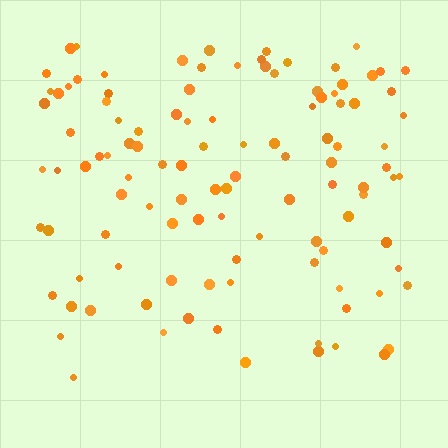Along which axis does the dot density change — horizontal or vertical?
Vertical.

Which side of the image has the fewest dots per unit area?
The bottom.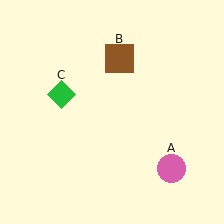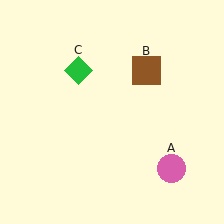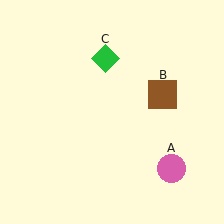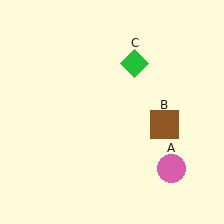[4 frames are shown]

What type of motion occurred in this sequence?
The brown square (object B), green diamond (object C) rotated clockwise around the center of the scene.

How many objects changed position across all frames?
2 objects changed position: brown square (object B), green diamond (object C).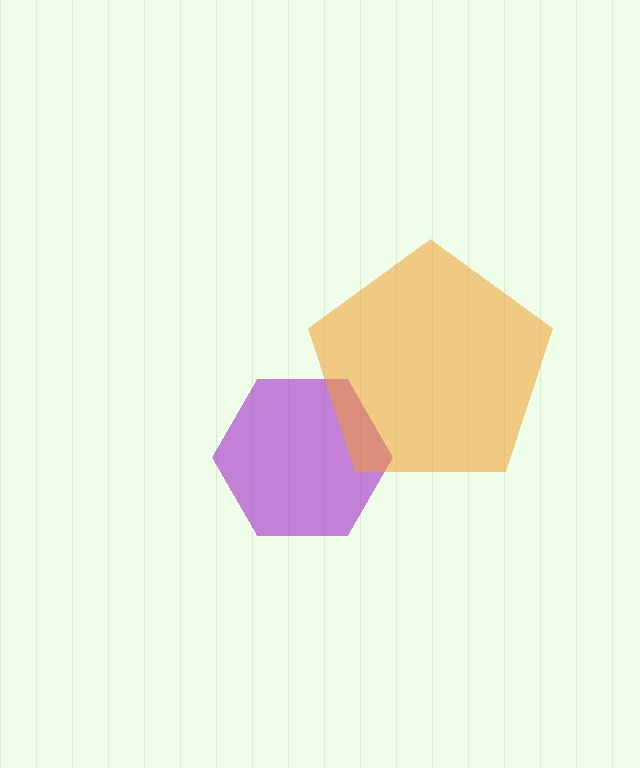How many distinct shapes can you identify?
There are 2 distinct shapes: a purple hexagon, an orange pentagon.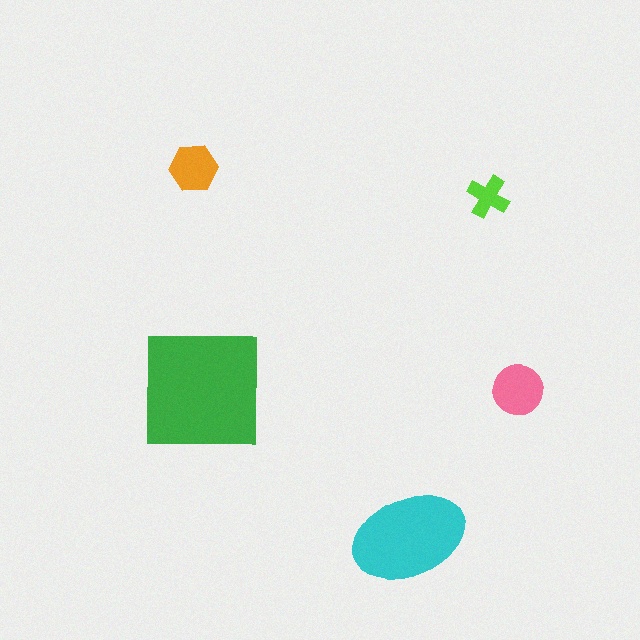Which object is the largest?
The green square.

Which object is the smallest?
The lime cross.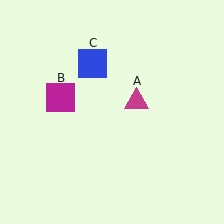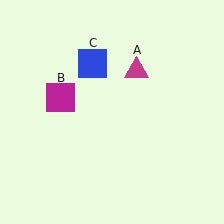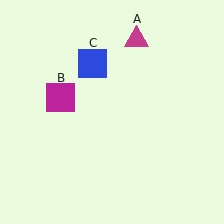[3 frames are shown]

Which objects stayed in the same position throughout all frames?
Magenta square (object B) and blue square (object C) remained stationary.